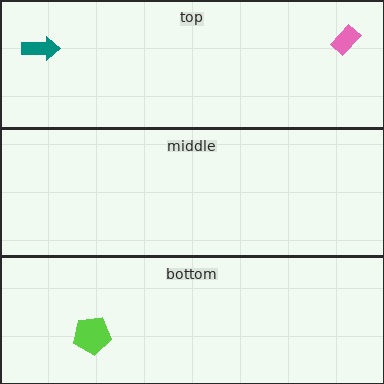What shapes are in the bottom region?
The lime pentagon.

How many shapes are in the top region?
2.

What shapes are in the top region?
The pink rectangle, the teal arrow.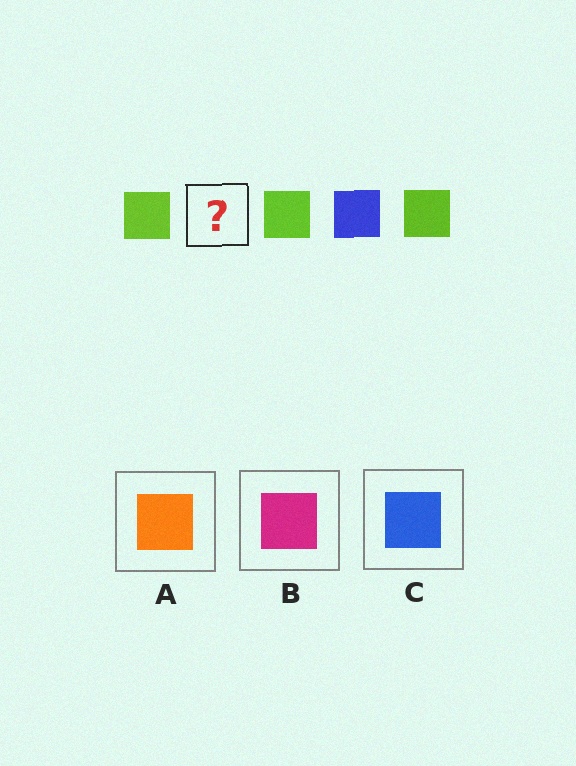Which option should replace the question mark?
Option C.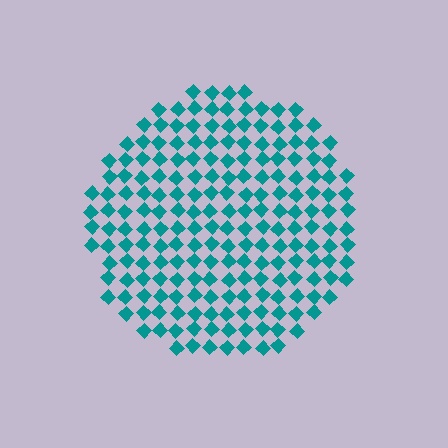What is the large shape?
The large shape is a circle.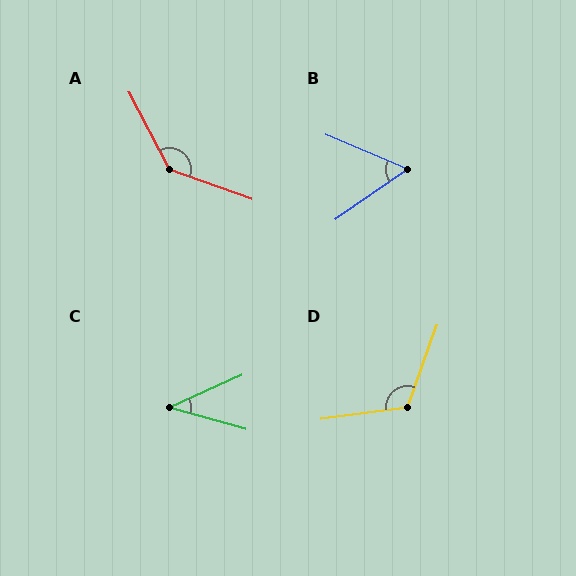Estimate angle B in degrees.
Approximately 58 degrees.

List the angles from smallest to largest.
C (40°), B (58°), D (118°), A (137°).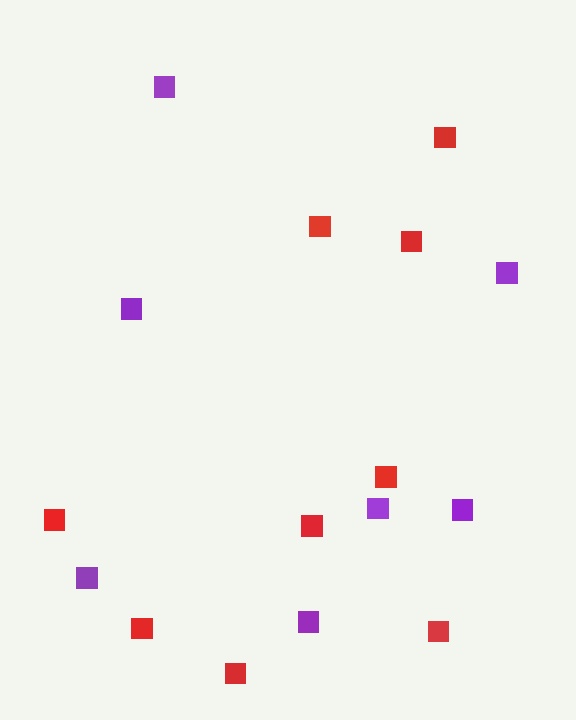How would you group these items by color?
There are 2 groups: one group of red squares (9) and one group of purple squares (7).